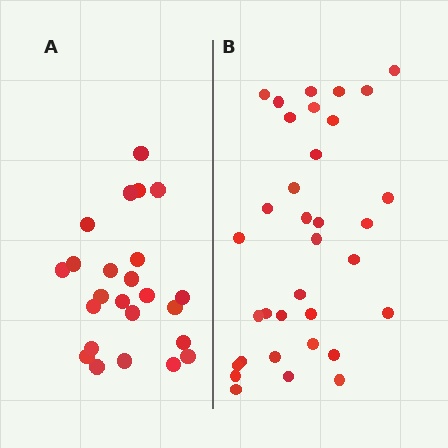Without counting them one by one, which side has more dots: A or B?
Region B (the right region) has more dots.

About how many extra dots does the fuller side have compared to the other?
Region B has roughly 10 or so more dots than region A.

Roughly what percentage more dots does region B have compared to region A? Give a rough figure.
About 40% more.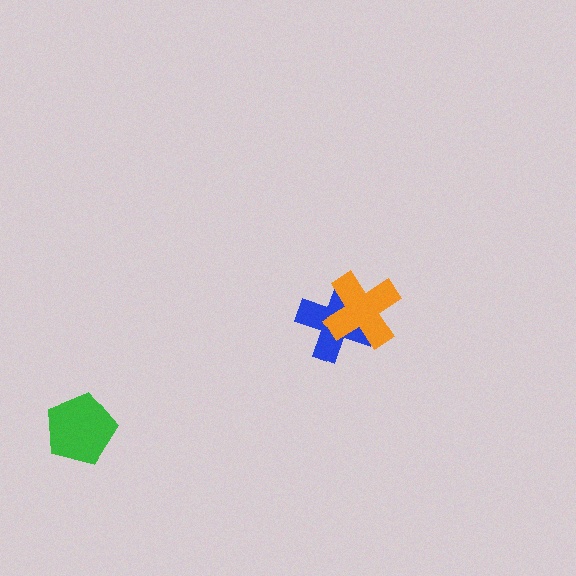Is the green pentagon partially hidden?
No, no other shape covers it.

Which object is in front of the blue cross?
The orange cross is in front of the blue cross.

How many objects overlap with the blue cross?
1 object overlaps with the blue cross.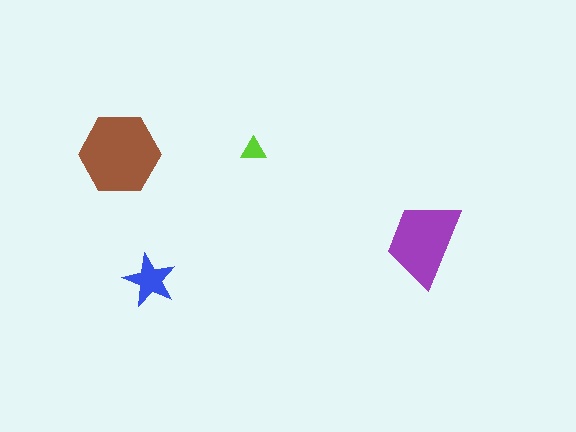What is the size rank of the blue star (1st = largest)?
3rd.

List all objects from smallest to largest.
The lime triangle, the blue star, the purple trapezoid, the brown hexagon.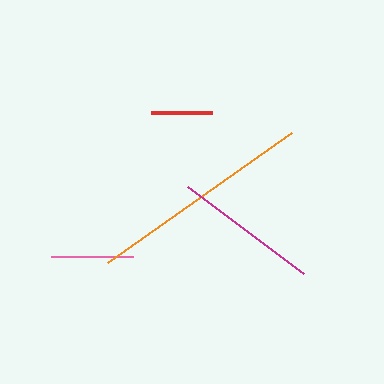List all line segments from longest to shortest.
From longest to shortest: orange, magenta, pink, red.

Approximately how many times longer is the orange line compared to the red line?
The orange line is approximately 3.7 times the length of the red line.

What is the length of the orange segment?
The orange segment is approximately 225 pixels long.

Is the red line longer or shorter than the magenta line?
The magenta line is longer than the red line.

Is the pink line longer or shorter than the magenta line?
The magenta line is longer than the pink line.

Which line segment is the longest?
The orange line is the longest at approximately 225 pixels.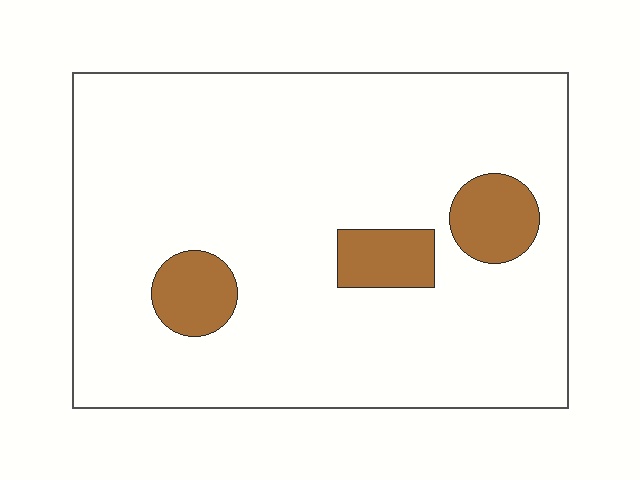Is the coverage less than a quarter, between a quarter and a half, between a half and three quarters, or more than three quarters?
Less than a quarter.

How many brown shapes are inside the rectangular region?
3.